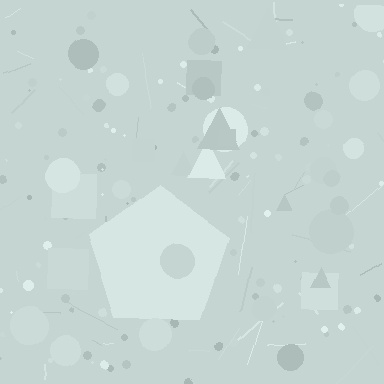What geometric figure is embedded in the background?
A pentagon is embedded in the background.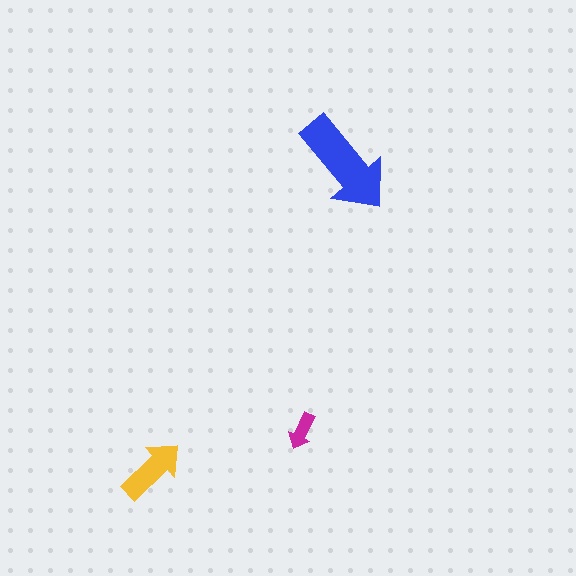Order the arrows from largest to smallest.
the blue one, the yellow one, the magenta one.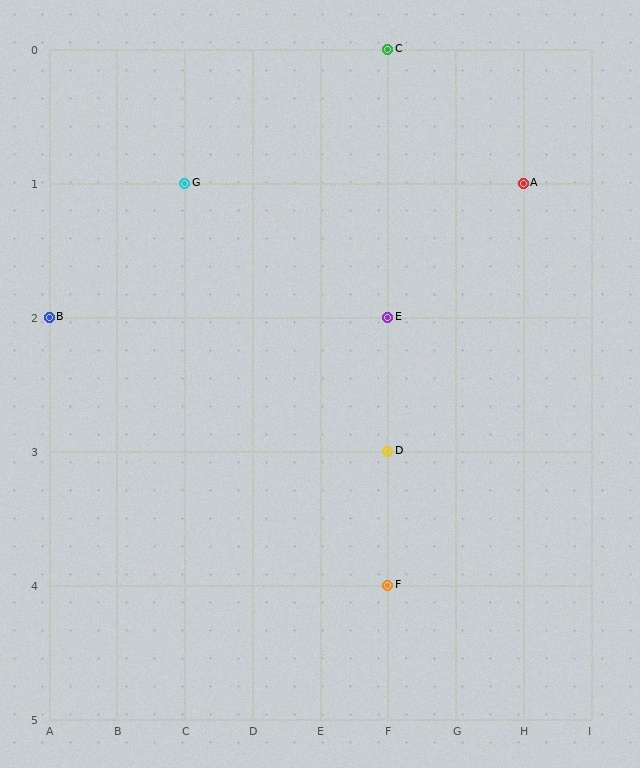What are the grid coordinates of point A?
Point A is at grid coordinates (H, 1).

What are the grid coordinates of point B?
Point B is at grid coordinates (A, 2).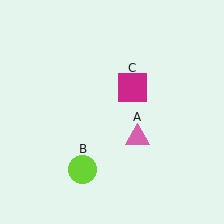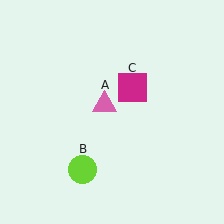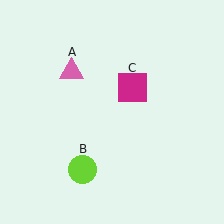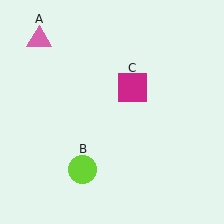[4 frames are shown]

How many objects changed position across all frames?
1 object changed position: pink triangle (object A).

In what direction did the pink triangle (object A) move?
The pink triangle (object A) moved up and to the left.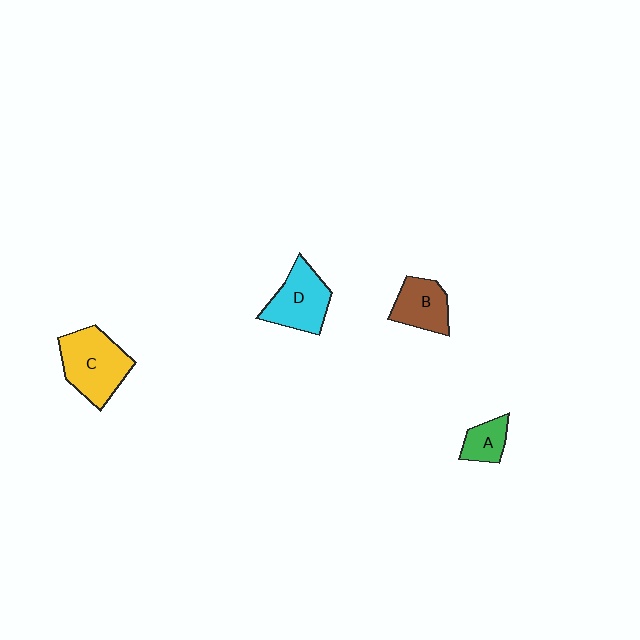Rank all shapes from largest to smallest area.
From largest to smallest: C (yellow), D (cyan), B (brown), A (green).